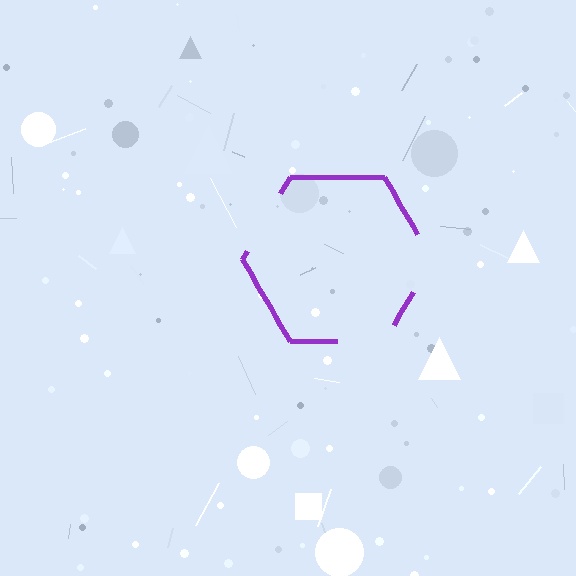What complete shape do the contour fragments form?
The contour fragments form a hexagon.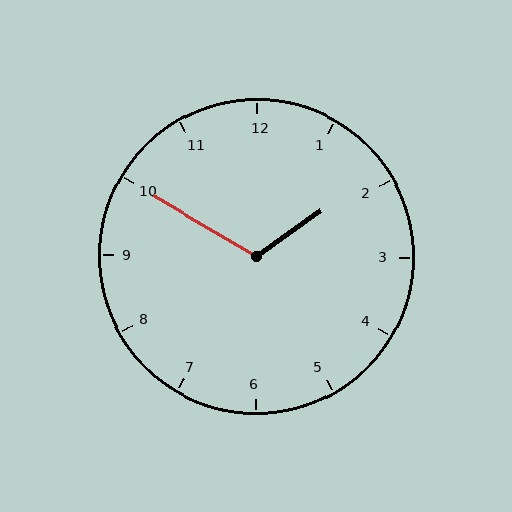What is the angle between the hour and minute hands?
Approximately 115 degrees.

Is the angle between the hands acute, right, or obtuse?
It is obtuse.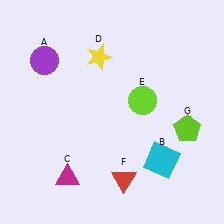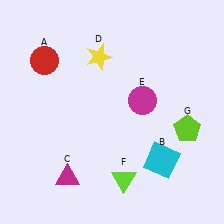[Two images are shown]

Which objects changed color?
A changed from purple to red. E changed from lime to magenta. F changed from red to lime.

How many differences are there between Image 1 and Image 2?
There are 3 differences between the two images.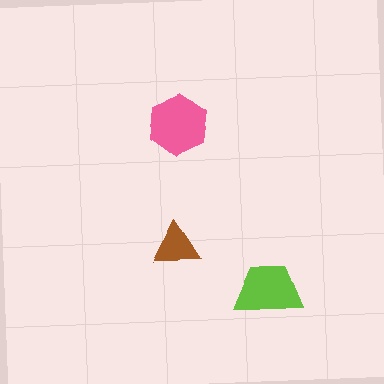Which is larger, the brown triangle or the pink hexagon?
The pink hexagon.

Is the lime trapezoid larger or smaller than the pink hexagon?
Smaller.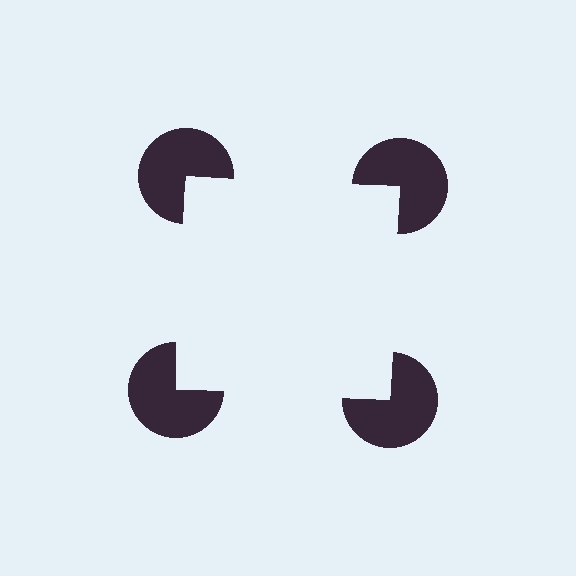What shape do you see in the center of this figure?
An illusory square — its edges are inferred from the aligned wedge cuts in the pac-man discs, not physically drawn.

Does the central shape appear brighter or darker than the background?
It typically appears slightly brighter than the background, even though no actual brightness change is drawn.